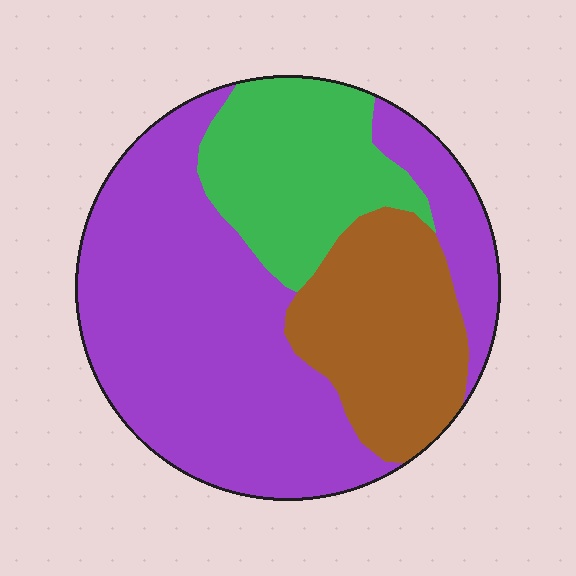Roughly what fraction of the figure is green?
Green covers 21% of the figure.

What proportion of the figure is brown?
Brown covers around 20% of the figure.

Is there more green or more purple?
Purple.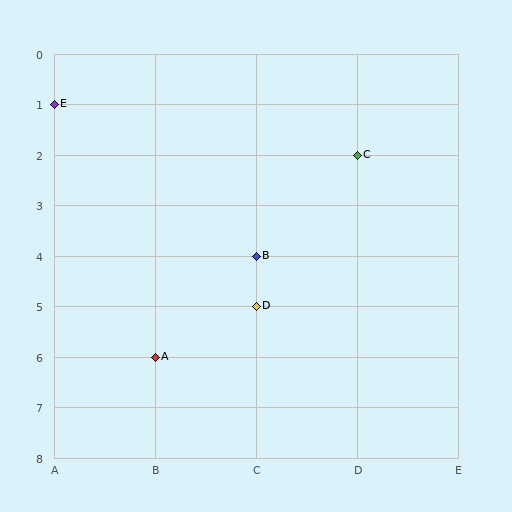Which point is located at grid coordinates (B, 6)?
Point A is at (B, 6).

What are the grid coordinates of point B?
Point B is at grid coordinates (C, 4).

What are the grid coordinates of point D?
Point D is at grid coordinates (C, 5).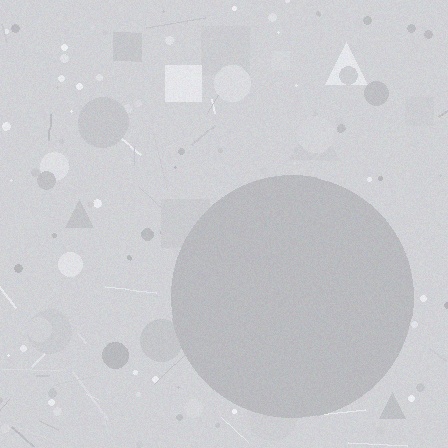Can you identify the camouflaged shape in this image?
The camouflaged shape is a circle.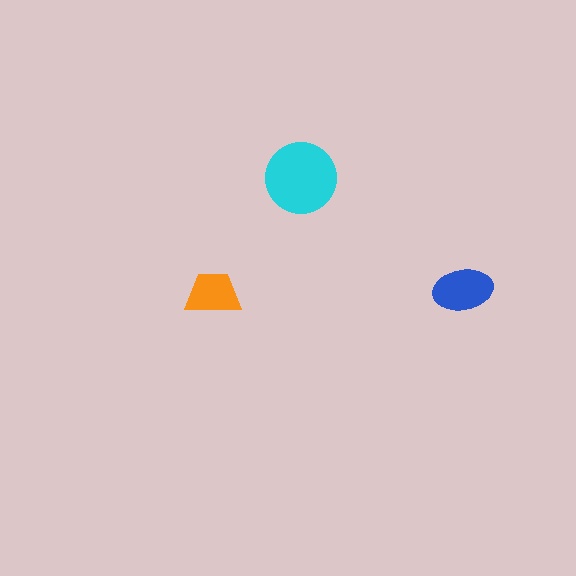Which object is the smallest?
The orange trapezoid.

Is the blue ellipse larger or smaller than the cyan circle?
Smaller.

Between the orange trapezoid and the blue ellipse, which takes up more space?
The blue ellipse.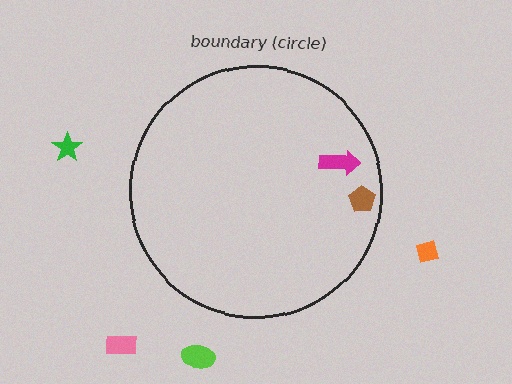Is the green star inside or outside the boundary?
Outside.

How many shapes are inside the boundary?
2 inside, 4 outside.